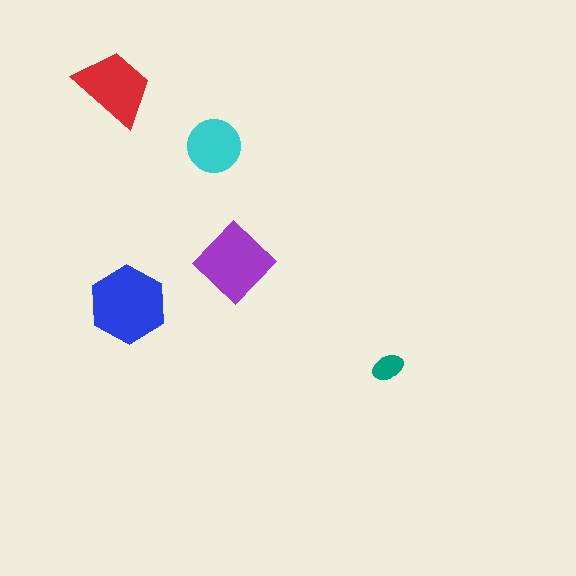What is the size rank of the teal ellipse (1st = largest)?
5th.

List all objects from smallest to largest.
The teal ellipse, the cyan circle, the red trapezoid, the purple diamond, the blue hexagon.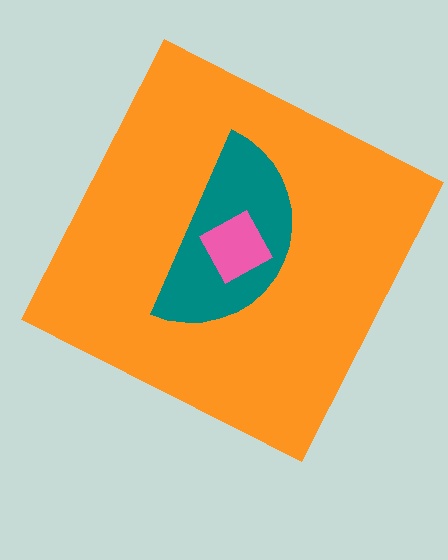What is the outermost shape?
The orange square.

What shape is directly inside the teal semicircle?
The pink diamond.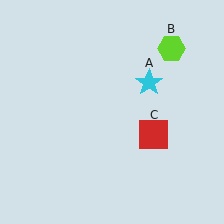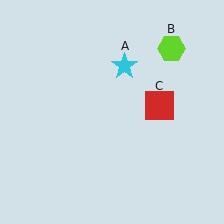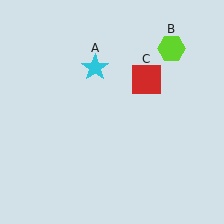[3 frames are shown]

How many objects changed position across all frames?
2 objects changed position: cyan star (object A), red square (object C).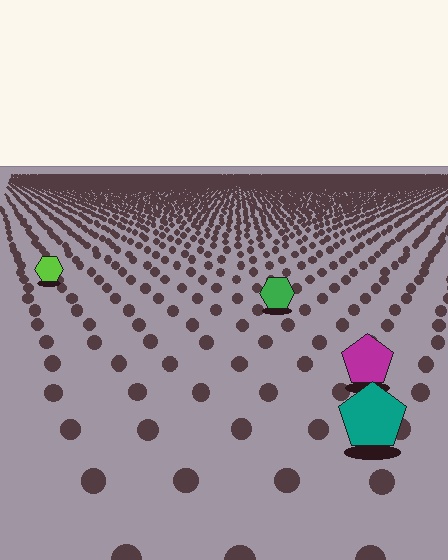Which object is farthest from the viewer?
The lime hexagon is farthest from the viewer. It appears smaller and the ground texture around it is denser.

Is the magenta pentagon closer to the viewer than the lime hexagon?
Yes. The magenta pentagon is closer — you can tell from the texture gradient: the ground texture is coarser near it.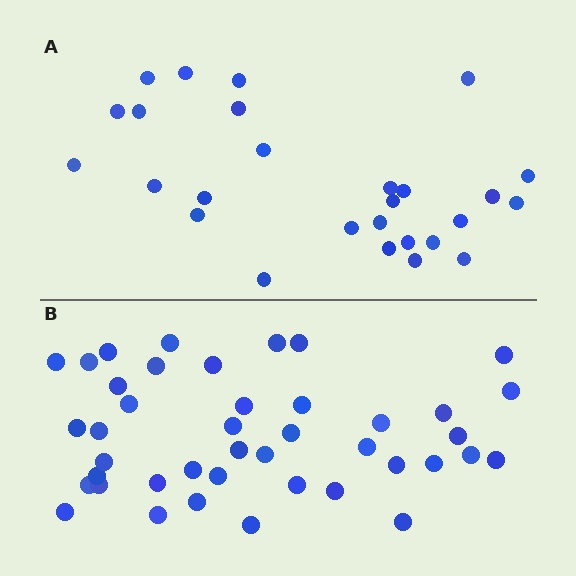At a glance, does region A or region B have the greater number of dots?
Region B (the bottom region) has more dots.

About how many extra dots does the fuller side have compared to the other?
Region B has approximately 15 more dots than region A.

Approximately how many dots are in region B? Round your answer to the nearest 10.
About 40 dots. (The exact count is 42, which rounds to 40.)